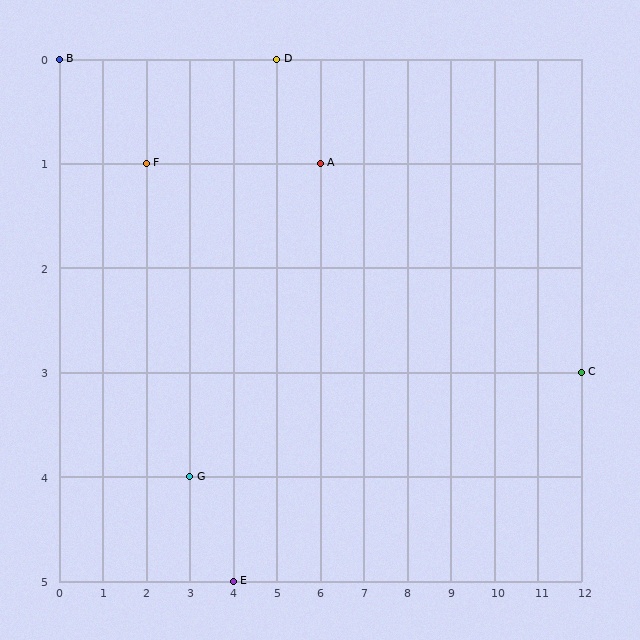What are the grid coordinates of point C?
Point C is at grid coordinates (12, 3).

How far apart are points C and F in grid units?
Points C and F are 10 columns and 2 rows apart (about 10.2 grid units diagonally).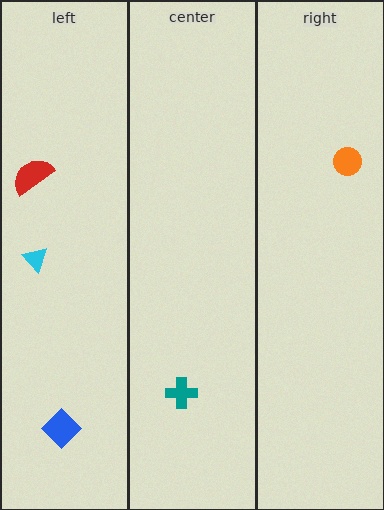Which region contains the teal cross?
The center region.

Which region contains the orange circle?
The right region.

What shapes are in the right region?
The orange circle.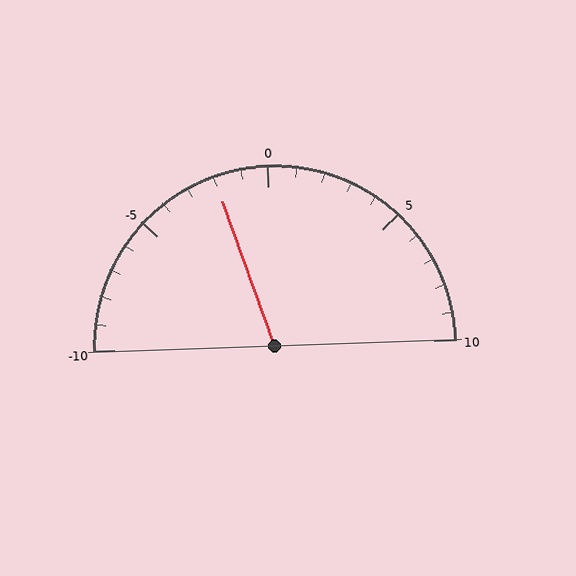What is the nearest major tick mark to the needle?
The nearest major tick mark is 0.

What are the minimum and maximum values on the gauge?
The gauge ranges from -10 to 10.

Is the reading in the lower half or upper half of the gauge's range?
The reading is in the lower half of the range (-10 to 10).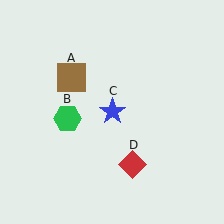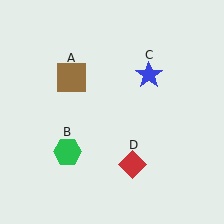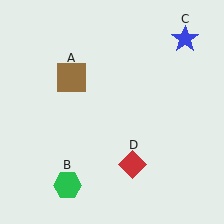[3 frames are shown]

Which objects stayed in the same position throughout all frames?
Brown square (object A) and red diamond (object D) remained stationary.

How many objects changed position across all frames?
2 objects changed position: green hexagon (object B), blue star (object C).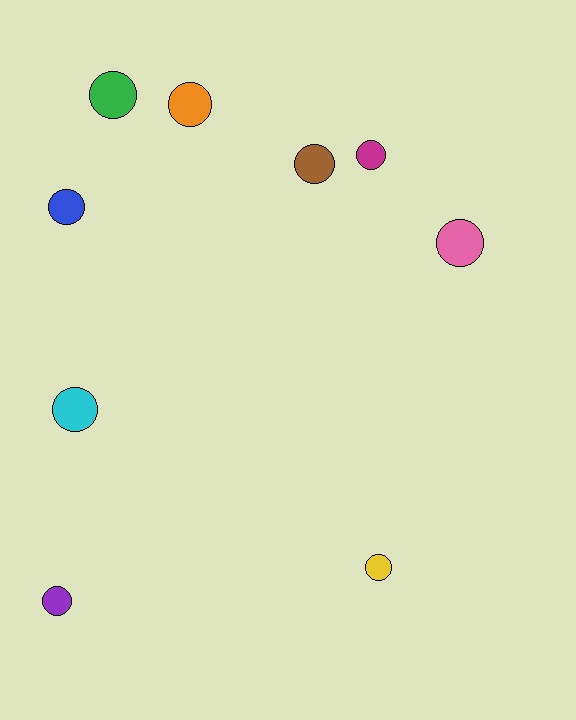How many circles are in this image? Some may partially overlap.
There are 9 circles.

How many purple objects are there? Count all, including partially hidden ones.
There is 1 purple object.